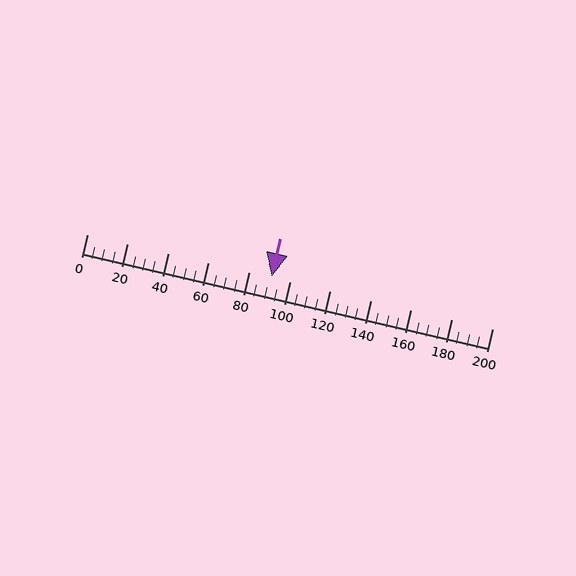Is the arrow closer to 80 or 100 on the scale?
The arrow is closer to 100.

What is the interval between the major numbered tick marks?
The major tick marks are spaced 20 units apart.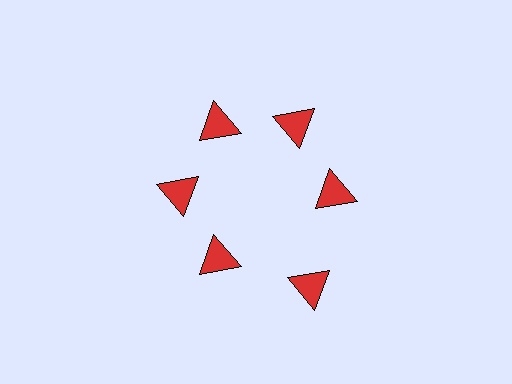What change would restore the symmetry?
The symmetry would be restored by moving it inward, back onto the ring so that all 6 triangles sit at equal angles and equal distance from the center.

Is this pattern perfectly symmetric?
No. The 6 red triangles are arranged in a ring, but one element near the 5 o'clock position is pushed outward from the center, breaking the 6-fold rotational symmetry.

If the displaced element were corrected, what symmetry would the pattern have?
It would have 6-fold rotational symmetry — the pattern would map onto itself every 60 degrees.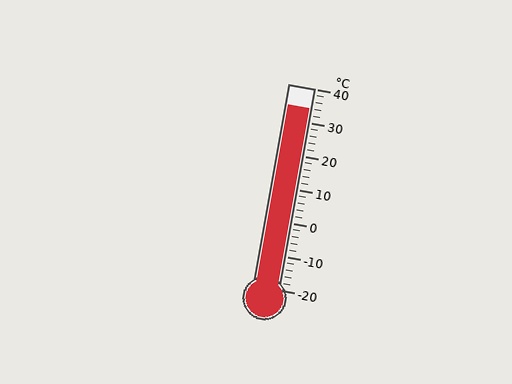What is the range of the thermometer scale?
The thermometer scale ranges from -20°C to 40°C.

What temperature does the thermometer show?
The thermometer shows approximately 34°C.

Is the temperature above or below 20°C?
The temperature is above 20°C.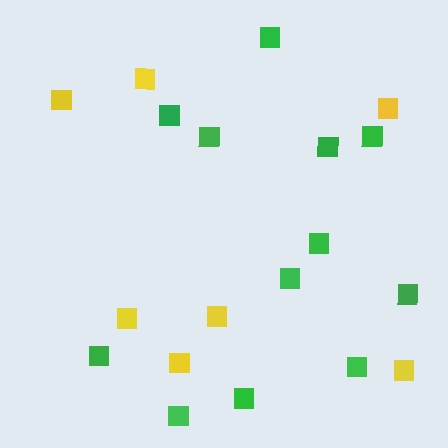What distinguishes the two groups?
There are 2 groups: one group of yellow squares (7) and one group of green squares (12).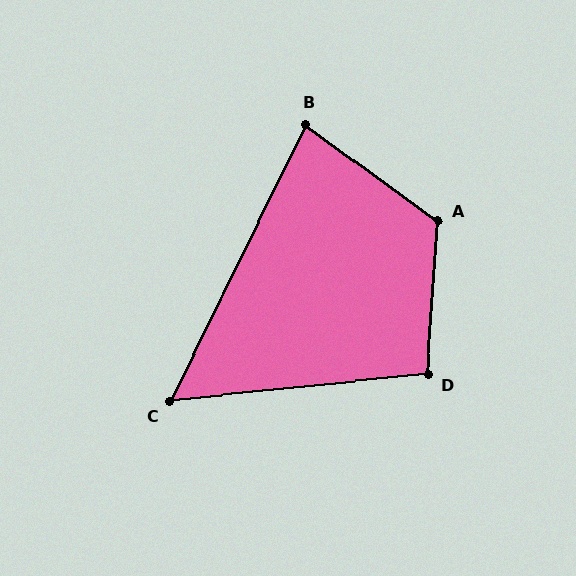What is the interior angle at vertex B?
Approximately 80 degrees (acute).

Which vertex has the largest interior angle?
A, at approximately 122 degrees.